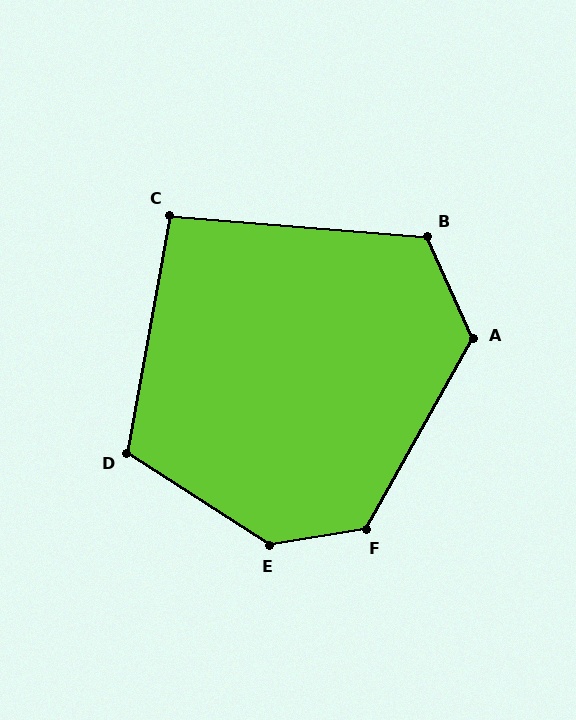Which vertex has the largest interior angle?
E, at approximately 138 degrees.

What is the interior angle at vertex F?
Approximately 129 degrees (obtuse).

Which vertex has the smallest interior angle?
C, at approximately 96 degrees.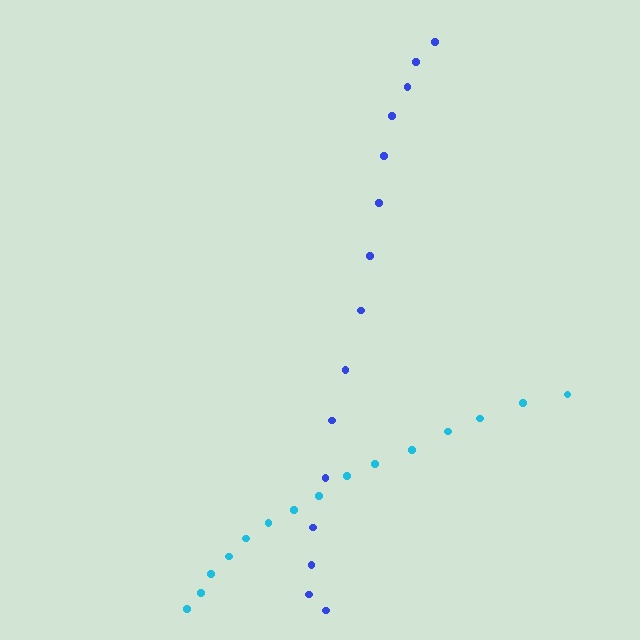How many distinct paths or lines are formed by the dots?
There are 2 distinct paths.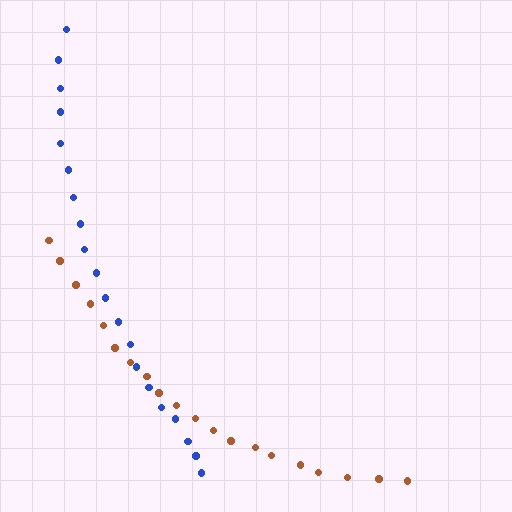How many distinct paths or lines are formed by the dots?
There are 2 distinct paths.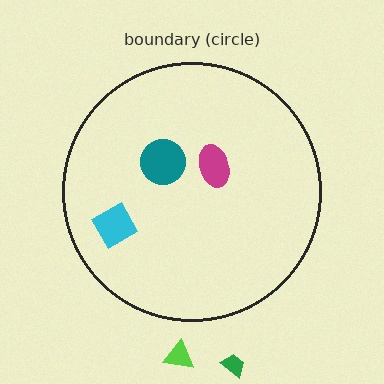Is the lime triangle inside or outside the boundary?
Outside.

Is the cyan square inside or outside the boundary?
Inside.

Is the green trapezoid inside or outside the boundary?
Outside.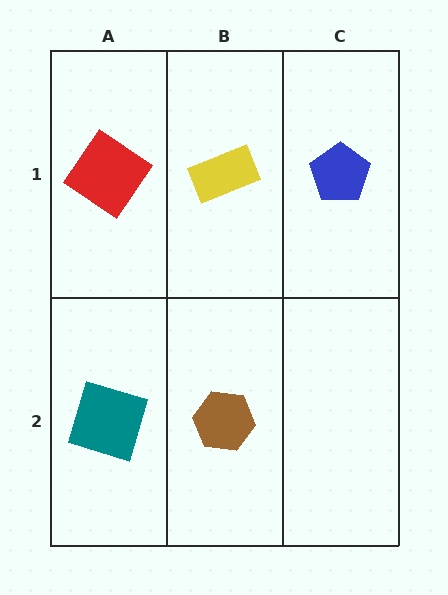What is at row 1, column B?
A yellow rectangle.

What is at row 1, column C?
A blue pentagon.